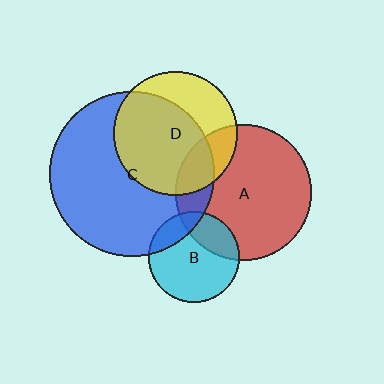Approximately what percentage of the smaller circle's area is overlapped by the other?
Approximately 65%.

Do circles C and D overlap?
Yes.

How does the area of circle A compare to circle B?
Approximately 2.2 times.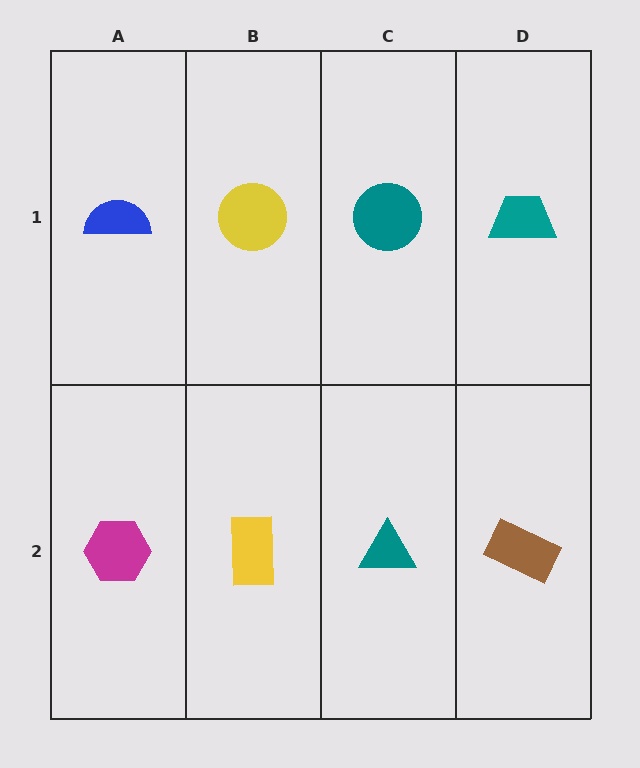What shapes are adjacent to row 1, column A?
A magenta hexagon (row 2, column A), a yellow circle (row 1, column B).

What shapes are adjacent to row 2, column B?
A yellow circle (row 1, column B), a magenta hexagon (row 2, column A), a teal triangle (row 2, column C).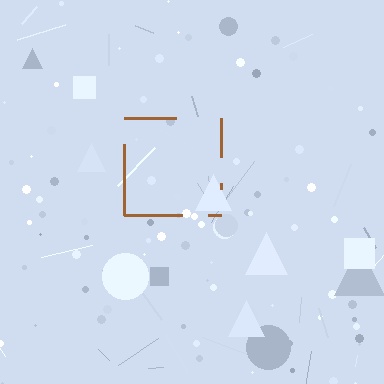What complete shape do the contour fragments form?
The contour fragments form a square.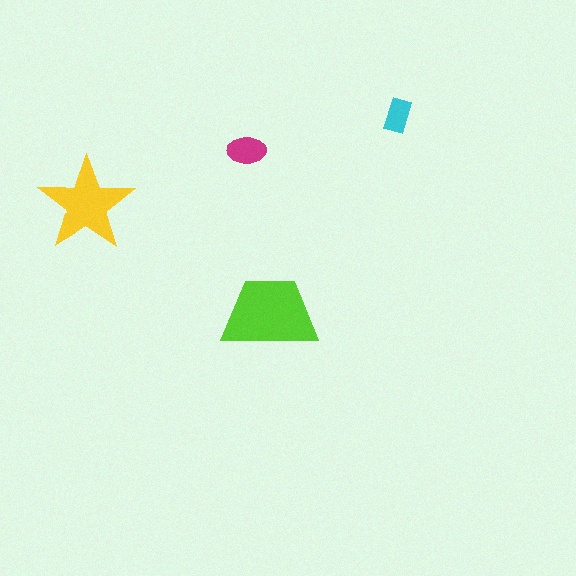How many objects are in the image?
There are 4 objects in the image.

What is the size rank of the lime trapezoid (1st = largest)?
1st.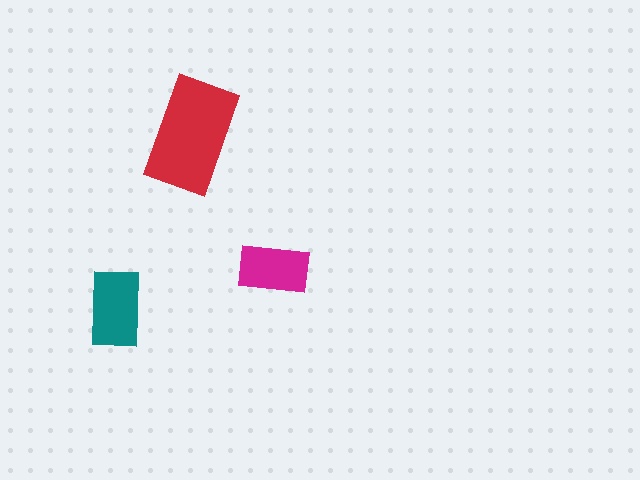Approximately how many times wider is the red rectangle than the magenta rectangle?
About 1.5 times wider.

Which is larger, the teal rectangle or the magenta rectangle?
The teal one.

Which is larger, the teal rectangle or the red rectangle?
The red one.